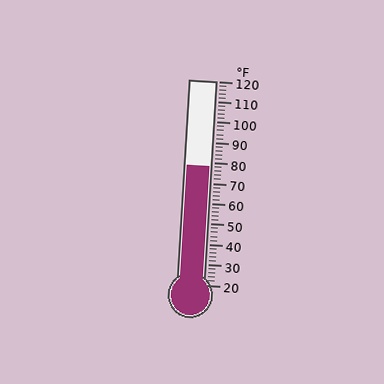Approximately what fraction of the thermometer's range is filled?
The thermometer is filled to approximately 60% of its range.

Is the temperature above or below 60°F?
The temperature is above 60°F.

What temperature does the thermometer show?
The thermometer shows approximately 78°F.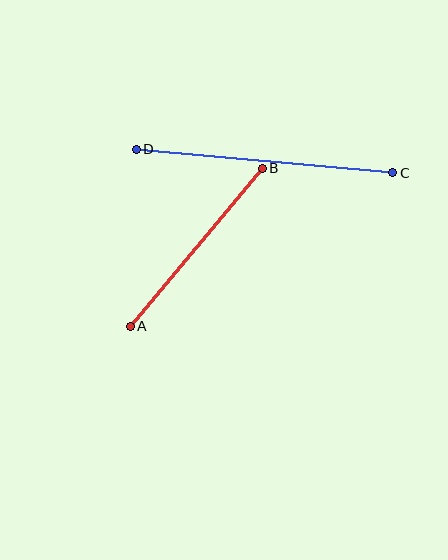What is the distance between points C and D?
The distance is approximately 258 pixels.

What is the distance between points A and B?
The distance is approximately 206 pixels.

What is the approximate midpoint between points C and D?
The midpoint is at approximately (265, 161) pixels.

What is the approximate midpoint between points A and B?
The midpoint is at approximately (196, 247) pixels.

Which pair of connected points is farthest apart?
Points C and D are farthest apart.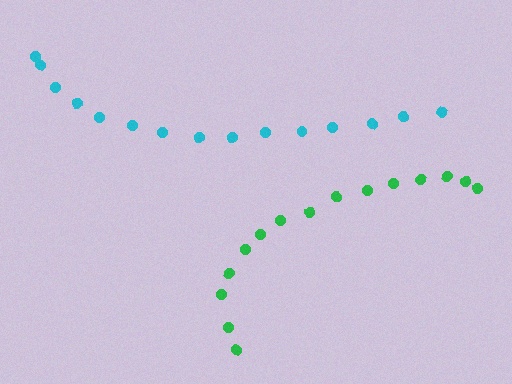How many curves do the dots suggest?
There are 2 distinct paths.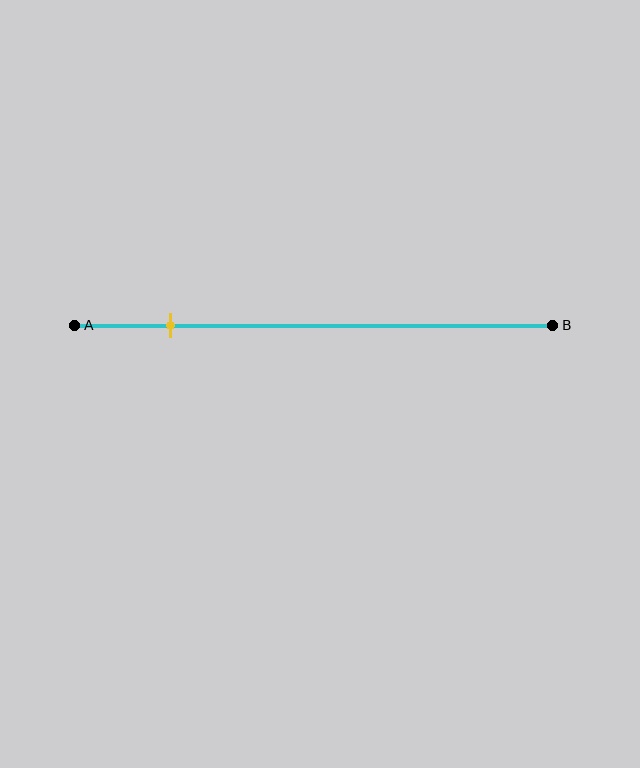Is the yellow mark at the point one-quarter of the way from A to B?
No, the mark is at about 20% from A, not at the 25% one-quarter point.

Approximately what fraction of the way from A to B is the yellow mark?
The yellow mark is approximately 20% of the way from A to B.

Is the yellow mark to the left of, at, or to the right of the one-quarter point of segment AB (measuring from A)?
The yellow mark is to the left of the one-quarter point of segment AB.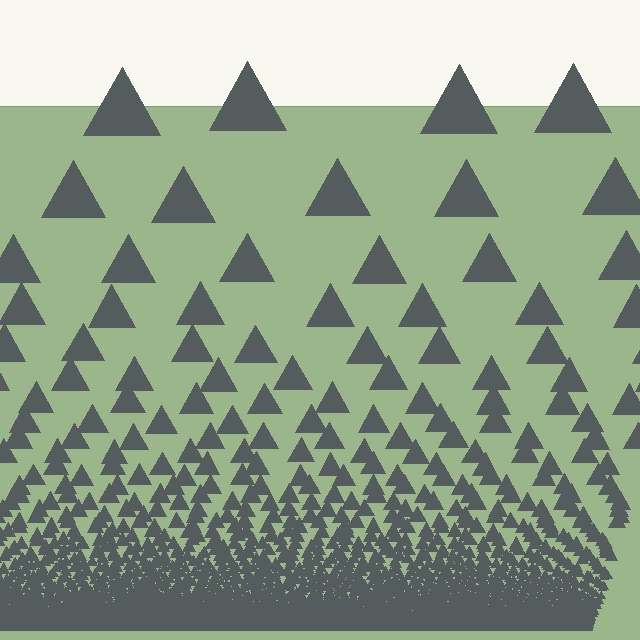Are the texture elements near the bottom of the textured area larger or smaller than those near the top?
Smaller. The gradient is inverted — elements near the bottom are smaller and denser.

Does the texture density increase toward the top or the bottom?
Density increases toward the bottom.